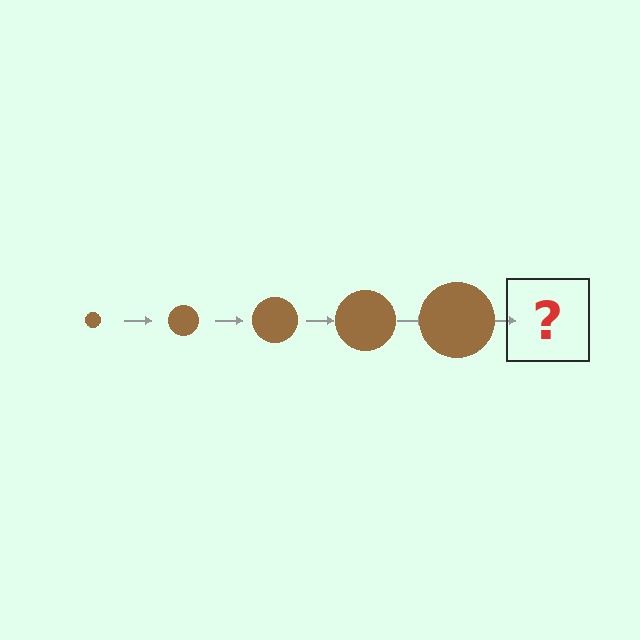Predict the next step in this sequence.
The next step is a brown circle, larger than the previous one.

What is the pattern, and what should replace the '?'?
The pattern is that the circle gets progressively larger each step. The '?' should be a brown circle, larger than the previous one.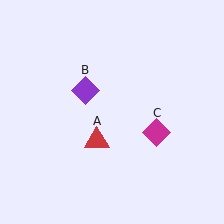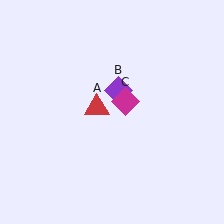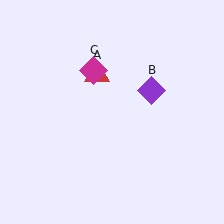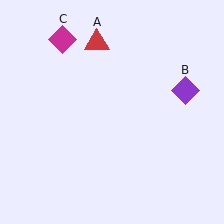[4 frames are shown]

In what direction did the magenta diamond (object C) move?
The magenta diamond (object C) moved up and to the left.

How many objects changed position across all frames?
3 objects changed position: red triangle (object A), purple diamond (object B), magenta diamond (object C).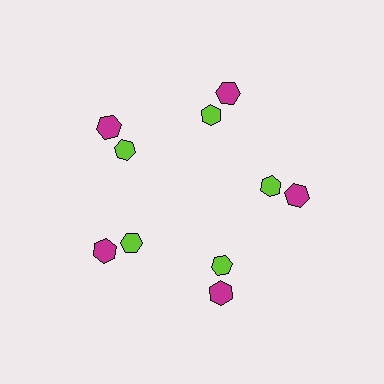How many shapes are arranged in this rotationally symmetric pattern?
There are 10 shapes, arranged in 5 groups of 2.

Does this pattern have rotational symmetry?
Yes, this pattern has 5-fold rotational symmetry. It looks the same after rotating 72 degrees around the center.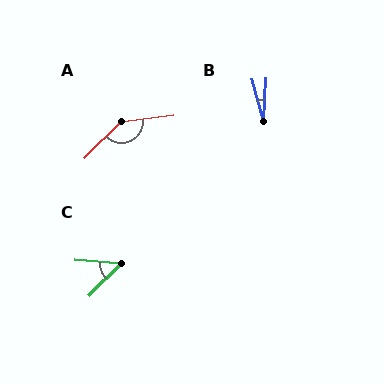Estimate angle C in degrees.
Approximately 50 degrees.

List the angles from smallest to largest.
B (19°), C (50°), A (143°).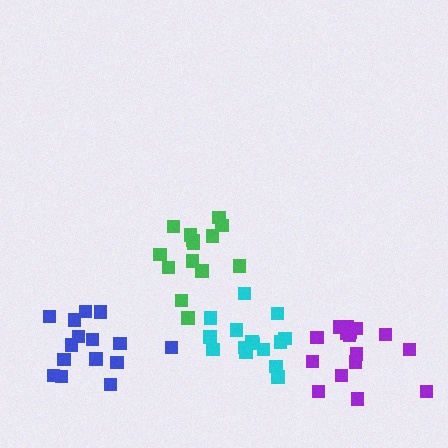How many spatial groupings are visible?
There are 4 spatial groupings.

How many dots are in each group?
Group 1: 15 dots, Group 2: 14 dots, Group 3: 16 dots, Group 4: 15 dots (60 total).